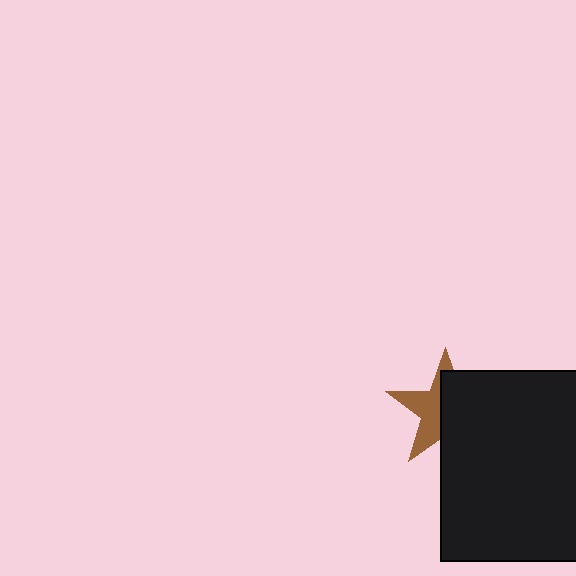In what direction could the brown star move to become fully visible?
The brown star could move left. That would shift it out from behind the black square entirely.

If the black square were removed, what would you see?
You would see the complete brown star.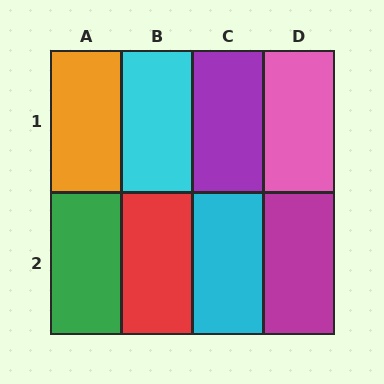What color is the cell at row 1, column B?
Cyan.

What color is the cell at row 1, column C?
Purple.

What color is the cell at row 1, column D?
Pink.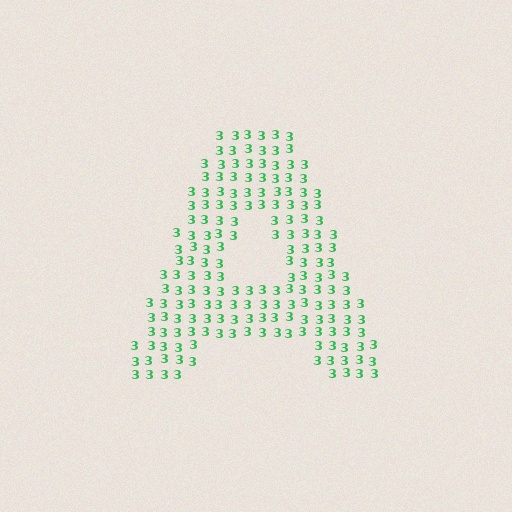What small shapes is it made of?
It is made of small digit 3's.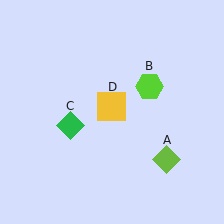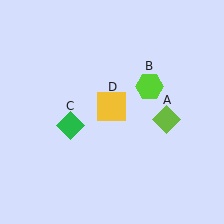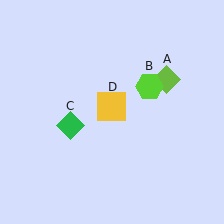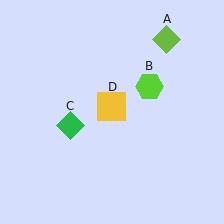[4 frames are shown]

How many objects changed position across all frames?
1 object changed position: lime diamond (object A).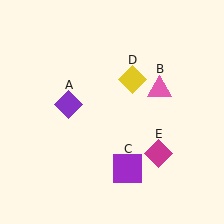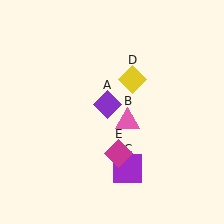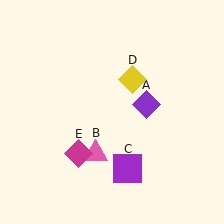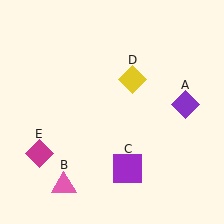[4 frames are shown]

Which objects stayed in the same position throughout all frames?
Purple square (object C) and yellow diamond (object D) remained stationary.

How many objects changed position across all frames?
3 objects changed position: purple diamond (object A), pink triangle (object B), magenta diamond (object E).